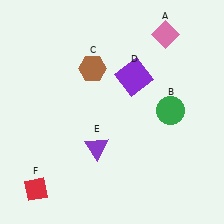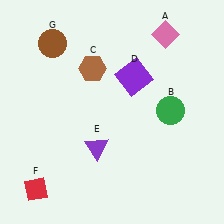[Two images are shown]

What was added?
A brown circle (G) was added in Image 2.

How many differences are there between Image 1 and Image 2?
There is 1 difference between the two images.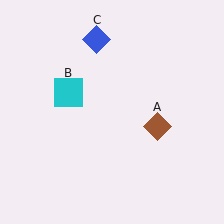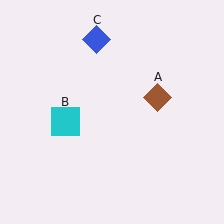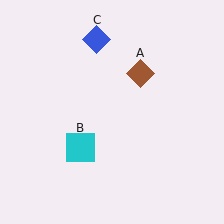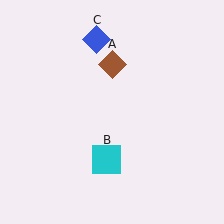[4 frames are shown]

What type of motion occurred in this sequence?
The brown diamond (object A), cyan square (object B) rotated counterclockwise around the center of the scene.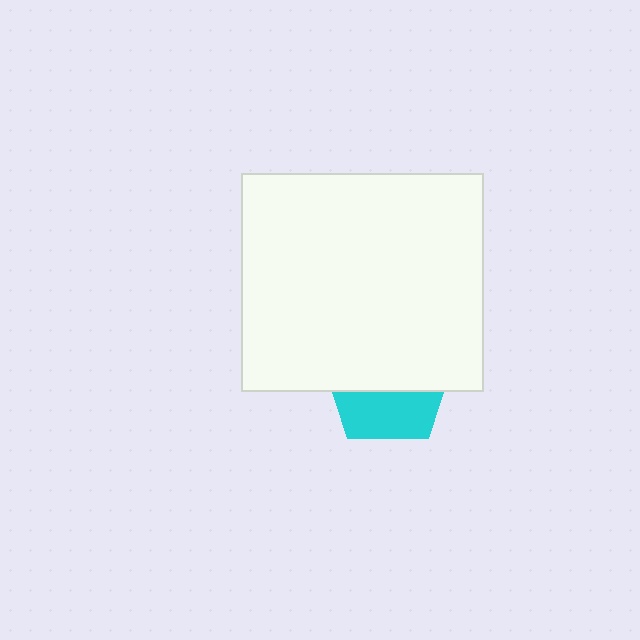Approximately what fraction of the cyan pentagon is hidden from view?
Roughly 59% of the cyan pentagon is hidden behind the white rectangle.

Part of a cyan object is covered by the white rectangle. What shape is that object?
It is a pentagon.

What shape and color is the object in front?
The object in front is a white rectangle.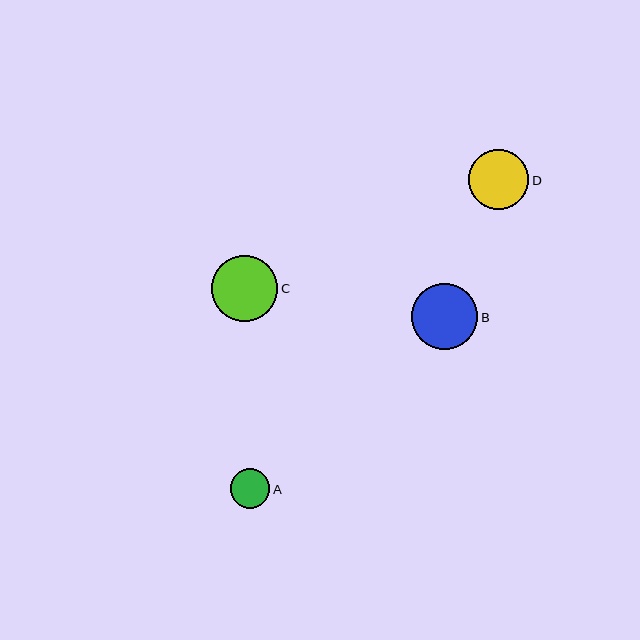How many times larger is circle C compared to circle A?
Circle C is approximately 1.7 times the size of circle A.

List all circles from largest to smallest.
From largest to smallest: C, B, D, A.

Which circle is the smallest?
Circle A is the smallest with a size of approximately 40 pixels.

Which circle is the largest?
Circle C is the largest with a size of approximately 66 pixels.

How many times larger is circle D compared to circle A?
Circle D is approximately 1.5 times the size of circle A.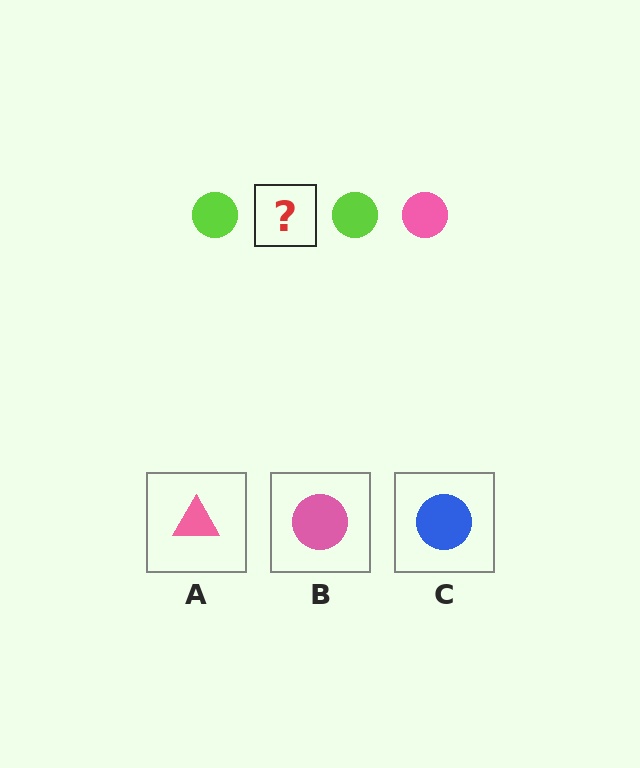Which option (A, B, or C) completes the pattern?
B.